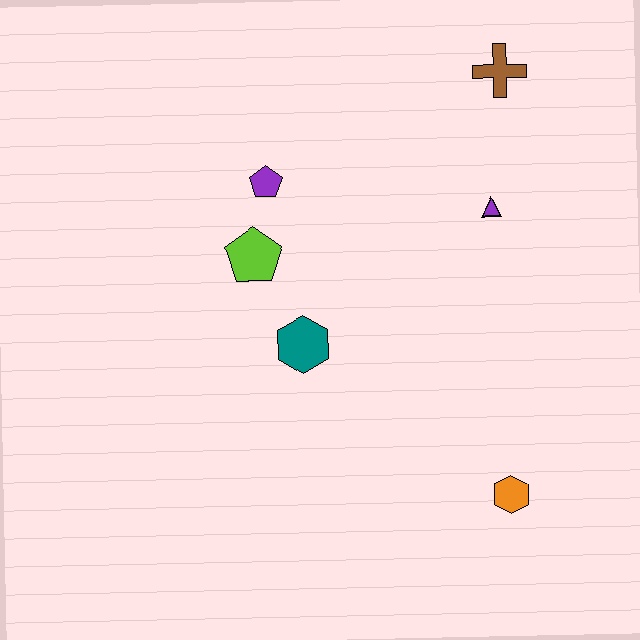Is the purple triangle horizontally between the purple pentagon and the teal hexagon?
No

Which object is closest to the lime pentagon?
The purple pentagon is closest to the lime pentagon.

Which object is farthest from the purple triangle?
The orange hexagon is farthest from the purple triangle.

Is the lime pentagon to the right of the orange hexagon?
No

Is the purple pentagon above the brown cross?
No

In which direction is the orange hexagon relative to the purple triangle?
The orange hexagon is below the purple triangle.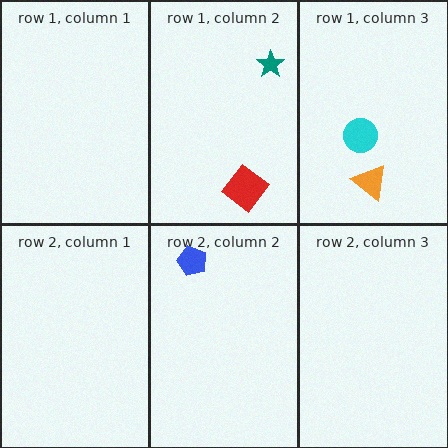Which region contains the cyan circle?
The row 1, column 3 region.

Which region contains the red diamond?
The row 1, column 2 region.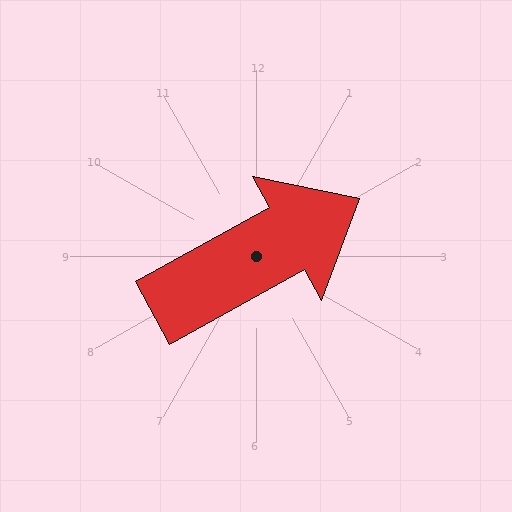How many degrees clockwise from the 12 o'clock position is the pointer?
Approximately 61 degrees.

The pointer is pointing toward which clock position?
Roughly 2 o'clock.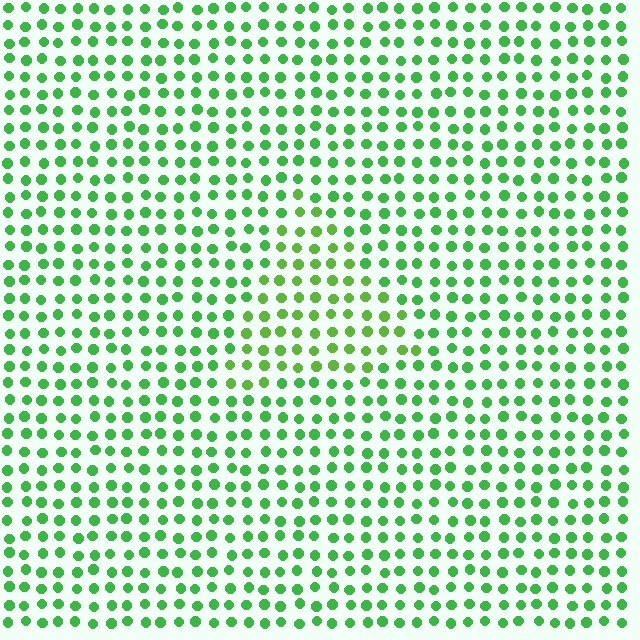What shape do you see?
I see a triangle.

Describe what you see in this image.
The image is filled with small green elements in a uniform arrangement. A triangle-shaped region is visible where the elements are tinted to a slightly different hue, forming a subtle color boundary.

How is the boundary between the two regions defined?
The boundary is defined purely by a slight shift in hue (about 22 degrees). Spacing, size, and orientation are identical on both sides.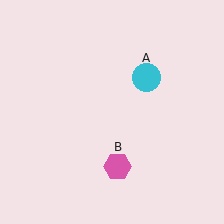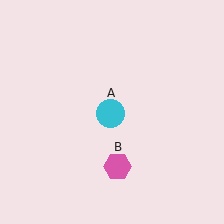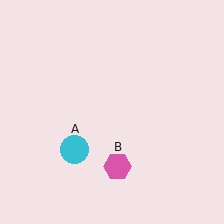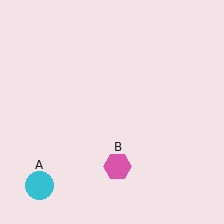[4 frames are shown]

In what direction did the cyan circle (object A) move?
The cyan circle (object A) moved down and to the left.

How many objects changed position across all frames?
1 object changed position: cyan circle (object A).